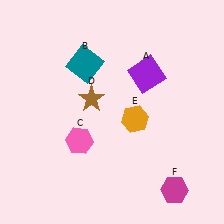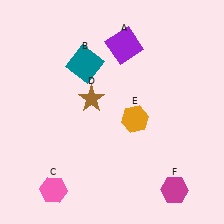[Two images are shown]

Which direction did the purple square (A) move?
The purple square (A) moved up.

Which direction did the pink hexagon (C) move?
The pink hexagon (C) moved down.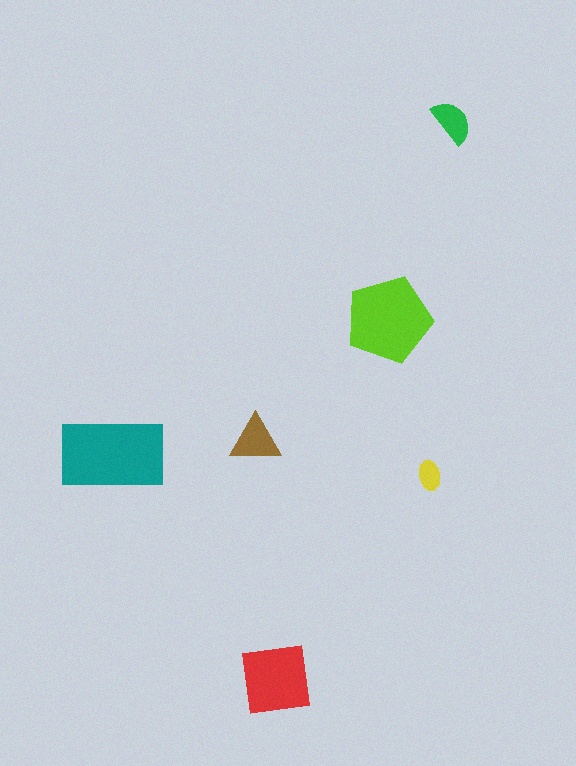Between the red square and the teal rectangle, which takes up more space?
The teal rectangle.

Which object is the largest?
The teal rectangle.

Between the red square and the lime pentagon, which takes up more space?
The lime pentagon.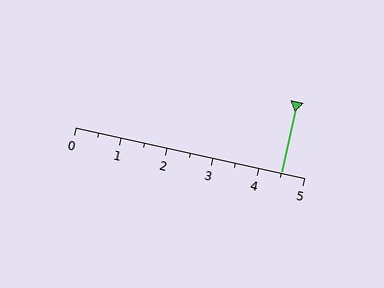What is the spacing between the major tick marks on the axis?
The major ticks are spaced 1 apart.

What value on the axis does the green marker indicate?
The marker indicates approximately 4.5.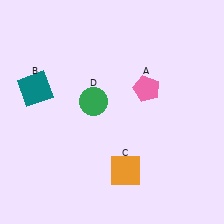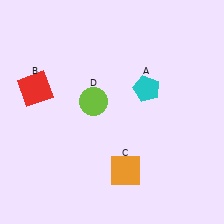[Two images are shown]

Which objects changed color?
A changed from pink to cyan. B changed from teal to red. D changed from green to lime.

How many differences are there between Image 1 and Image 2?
There are 3 differences between the two images.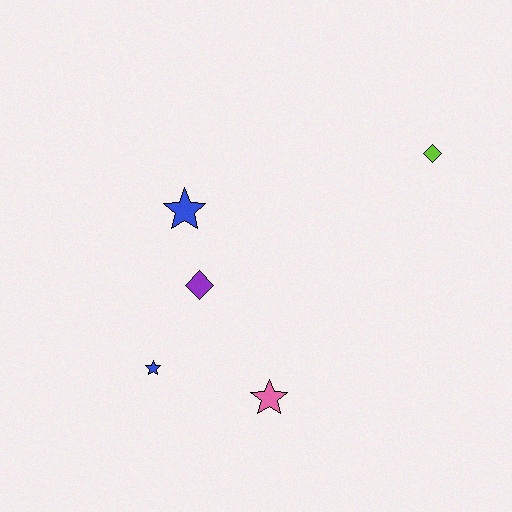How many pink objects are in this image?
There is 1 pink object.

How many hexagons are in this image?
There are no hexagons.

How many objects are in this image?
There are 5 objects.